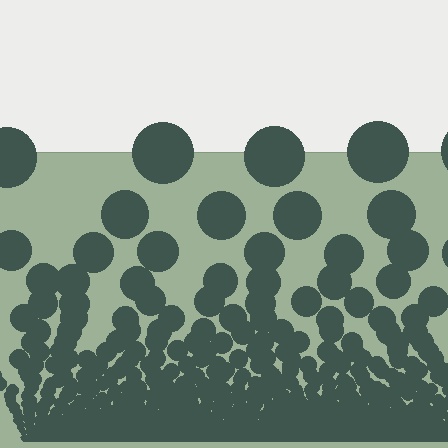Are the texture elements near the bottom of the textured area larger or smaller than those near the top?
Smaller. The gradient is inverted — elements near the bottom are smaller and denser.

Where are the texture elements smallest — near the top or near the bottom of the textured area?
Near the bottom.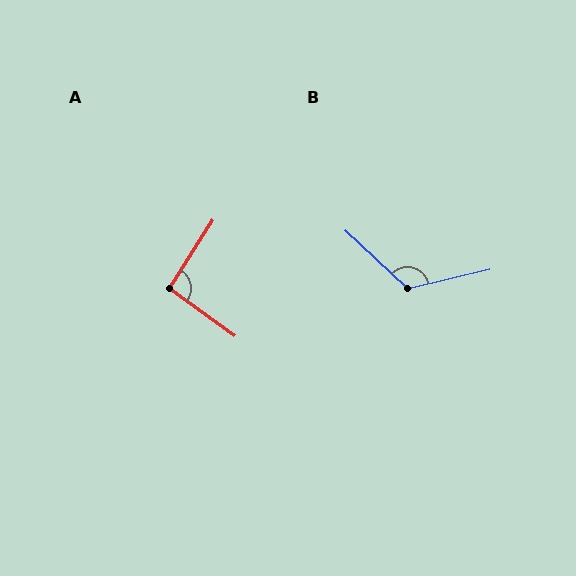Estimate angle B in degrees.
Approximately 123 degrees.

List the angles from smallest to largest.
A (94°), B (123°).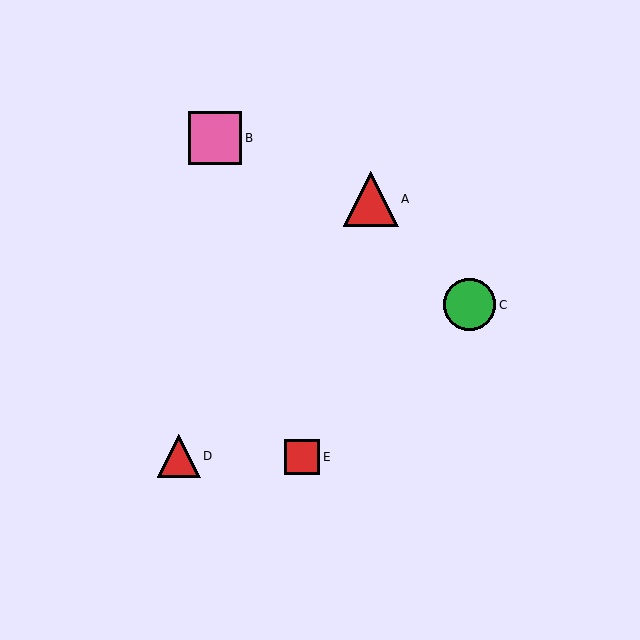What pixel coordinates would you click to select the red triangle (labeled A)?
Click at (371, 199) to select the red triangle A.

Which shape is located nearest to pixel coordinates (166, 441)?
The red triangle (labeled D) at (179, 456) is nearest to that location.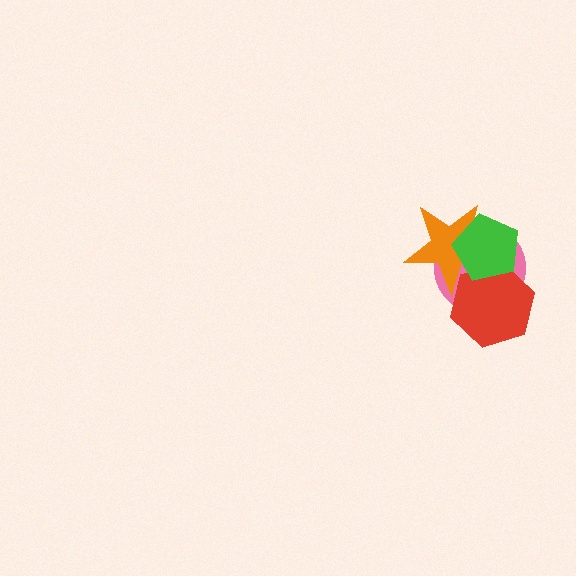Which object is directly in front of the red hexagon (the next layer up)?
The orange star is directly in front of the red hexagon.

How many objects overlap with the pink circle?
3 objects overlap with the pink circle.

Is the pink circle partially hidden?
Yes, it is partially covered by another shape.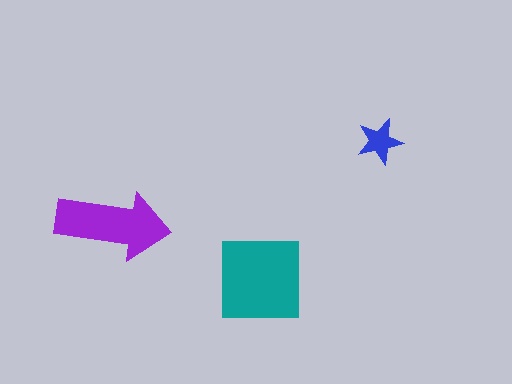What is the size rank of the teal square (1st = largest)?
1st.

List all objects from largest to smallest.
The teal square, the purple arrow, the blue star.